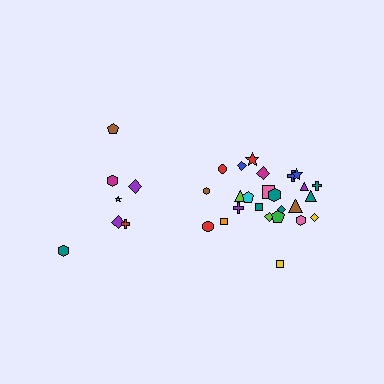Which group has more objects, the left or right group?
The right group.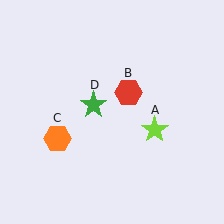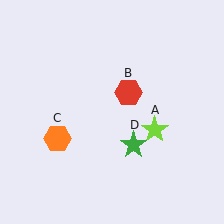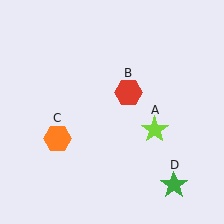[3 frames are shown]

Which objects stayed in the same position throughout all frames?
Lime star (object A) and red hexagon (object B) and orange hexagon (object C) remained stationary.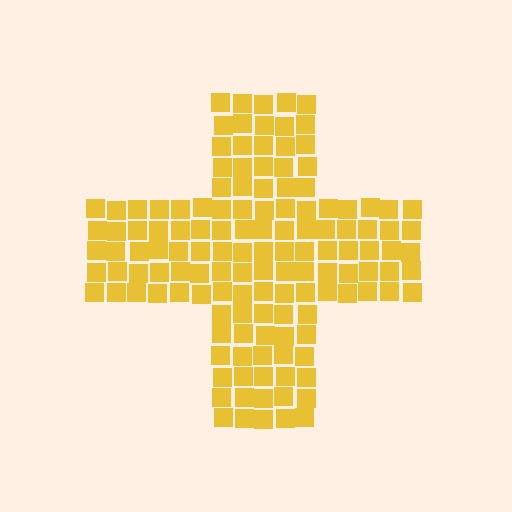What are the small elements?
The small elements are squares.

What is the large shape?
The large shape is a cross.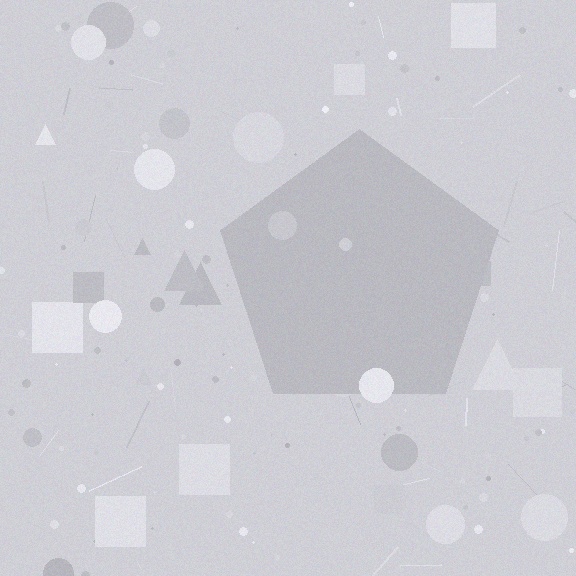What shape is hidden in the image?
A pentagon is hidden in the image.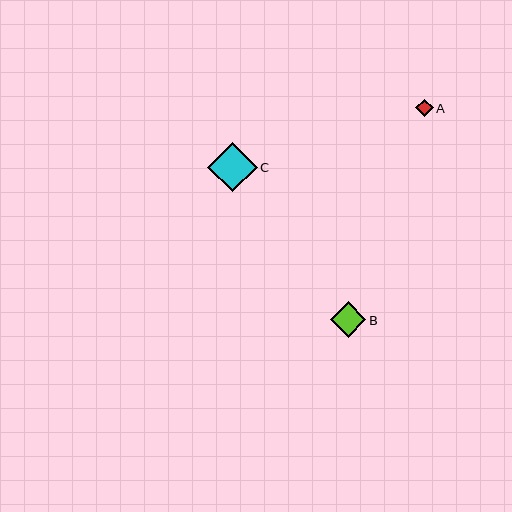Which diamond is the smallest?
Diamond A is the smallest with a size of approximately 17 pixels.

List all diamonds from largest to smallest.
From largest to smallest: C, B, A.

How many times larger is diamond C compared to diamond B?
Diamond C is approximately 1.4 times the size of diamond B.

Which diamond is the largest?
Diamond C is the largest with a size of approximately 50 pixels.